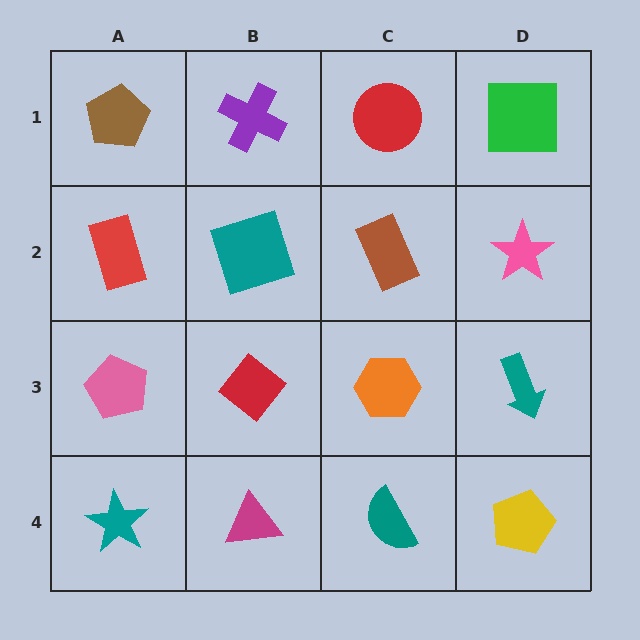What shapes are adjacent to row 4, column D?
A teal arrow (row 3, column D), a teal semicircle (row 4, column C).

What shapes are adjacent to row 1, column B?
A teal square (row 2, column B), a brown pentagon (row 1, column A), a red circle (row 1, column C).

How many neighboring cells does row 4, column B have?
3.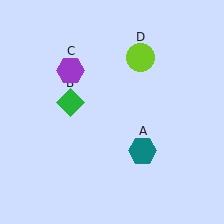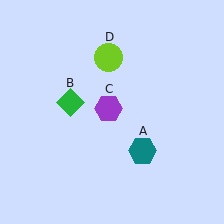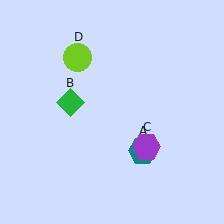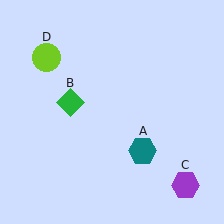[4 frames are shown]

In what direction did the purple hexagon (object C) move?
The purple hexagon (object C) moved down and to the right.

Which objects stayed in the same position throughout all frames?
Teal hexagon (object A) and green diamond (object B) remained stationary.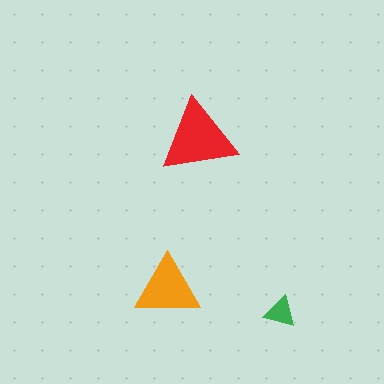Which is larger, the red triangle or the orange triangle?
The red one.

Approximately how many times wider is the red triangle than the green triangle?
About 2.5 times wider.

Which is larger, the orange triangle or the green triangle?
The orange one.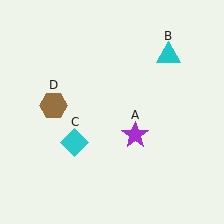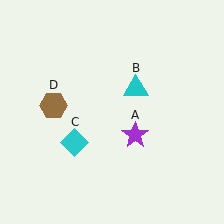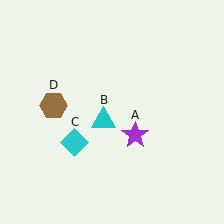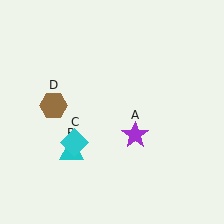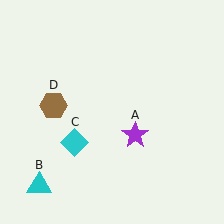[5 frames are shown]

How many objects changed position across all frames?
1 object changed position: cyan triangle (object B).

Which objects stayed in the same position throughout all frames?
Purple star (object A) and cyan diamond (object C) and brown hexagon (object D) remained stationary.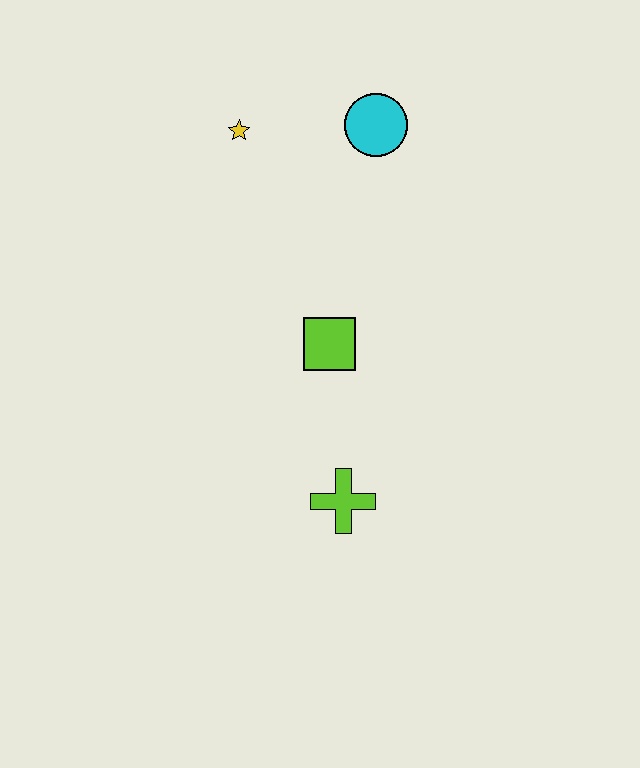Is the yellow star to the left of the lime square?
Yes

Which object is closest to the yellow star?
The cyan circle is closest to the yellow star.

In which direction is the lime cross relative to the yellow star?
The lime cross is below the yellow star.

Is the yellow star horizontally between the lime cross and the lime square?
No